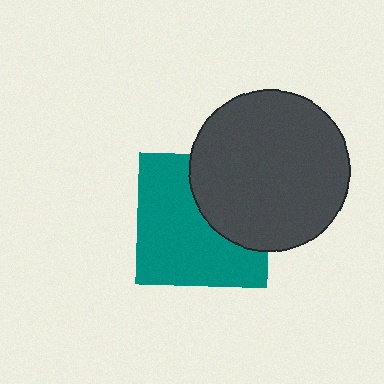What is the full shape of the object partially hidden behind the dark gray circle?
The partially hidden object is a teal square.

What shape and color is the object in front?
The object in front is a dark gray circle.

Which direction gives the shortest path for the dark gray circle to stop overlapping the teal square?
Moving toward the upper-right gives the shortest separation.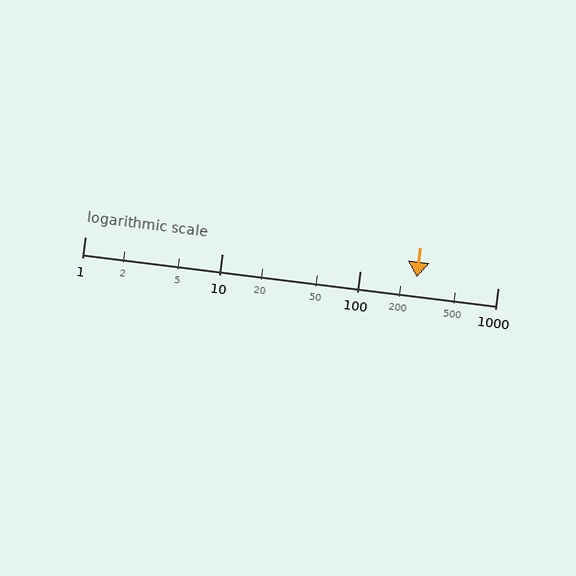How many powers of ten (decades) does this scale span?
The scale spans 3 decades, from 1 to 1000.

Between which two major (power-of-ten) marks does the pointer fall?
The pointer is between 100 and 1000.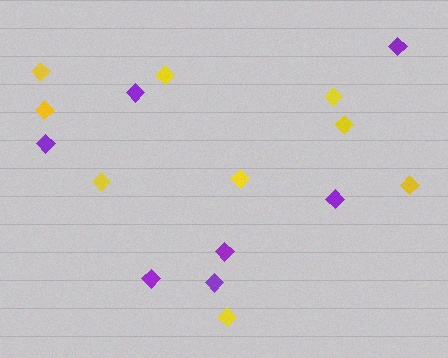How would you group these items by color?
There are 2 groups: one group of yellow diamonds (9) and one group of purple diamonds (7).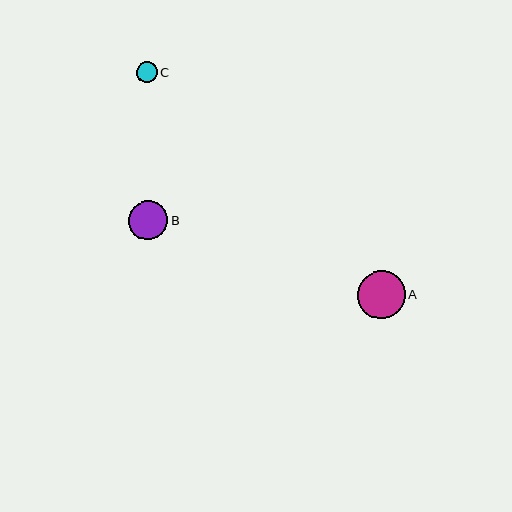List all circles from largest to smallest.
From largest to smallest: A, B, C.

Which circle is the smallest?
Circle C is the smallest with a size of approximately 21 pixels.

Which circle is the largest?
Circle A is the largest with a size of approximately 48 pixels.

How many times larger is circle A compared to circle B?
Circle A is approximately 1.2 times the size of circle B.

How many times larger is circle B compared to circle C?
Circle B is approximately 1.8 times the size of circle C.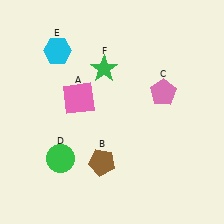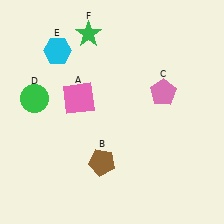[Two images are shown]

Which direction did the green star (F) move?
The green star (F) moved up.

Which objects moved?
The objects that moved are: the green circle (D), the green star (F).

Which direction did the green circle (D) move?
The green circle (D) moved up.